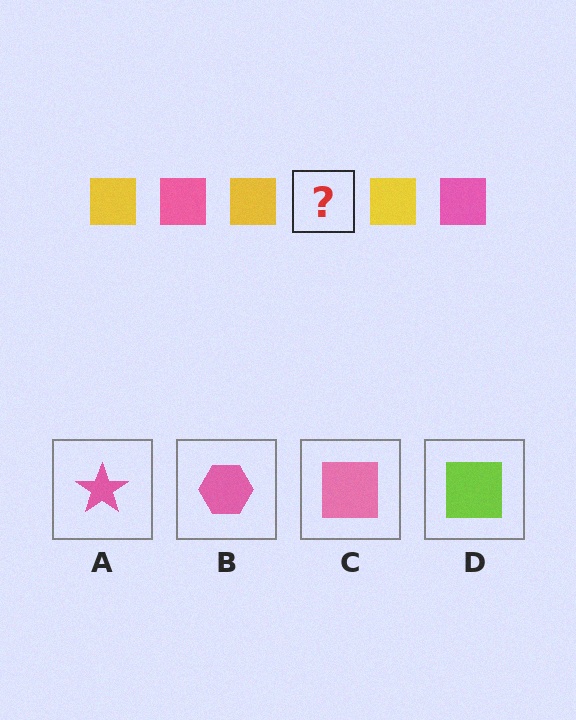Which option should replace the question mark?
Option C.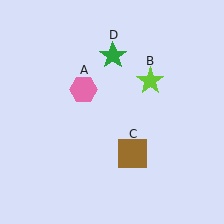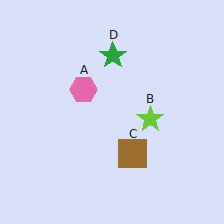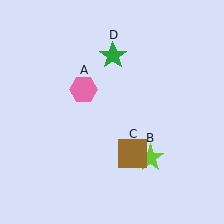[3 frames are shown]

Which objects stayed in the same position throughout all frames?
Pink hexagon (object A) and brown square (object C) and green star (object D) remained stationary.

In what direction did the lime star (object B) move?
The lime star (object B) moved down.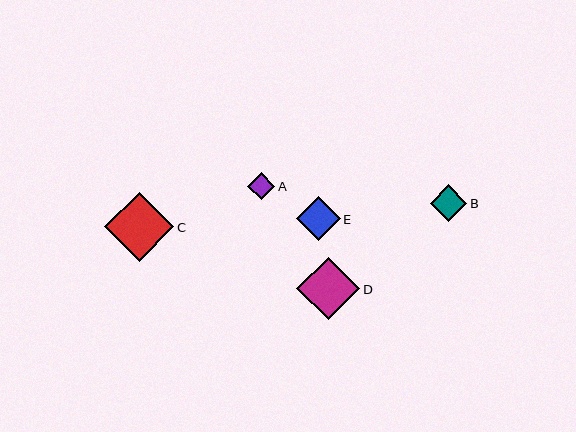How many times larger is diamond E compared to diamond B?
Diamond E is approximately 1.2 times the size of diamond B.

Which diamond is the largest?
Diamond C is the largest with a size of approximately 69 pixels.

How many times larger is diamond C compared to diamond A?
Diamond C is approximately 2.6 times the size of diamond A.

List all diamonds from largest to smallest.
From largest to smallest: C, D, E, B, A.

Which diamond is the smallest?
Diamond A is the smallest with a size of approximately 27 pixels.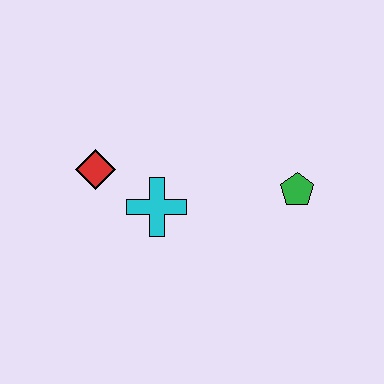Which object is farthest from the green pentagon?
The red diamond is farthest from the green pentagon.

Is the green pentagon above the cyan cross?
Yes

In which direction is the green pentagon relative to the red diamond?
The green pentagon is to the right of the red diamond.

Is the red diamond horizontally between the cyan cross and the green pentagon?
No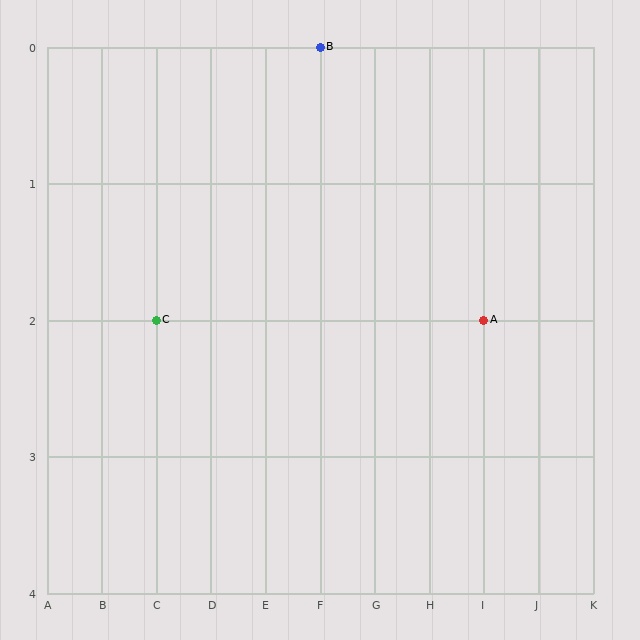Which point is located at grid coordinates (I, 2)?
Point A is at (I, 2).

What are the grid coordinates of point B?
Point B is at grid coordinates (F, 0).